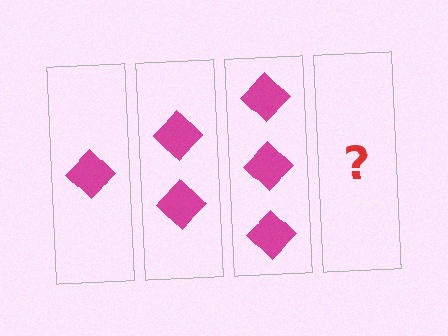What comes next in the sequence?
The next element should be 4 diamonds.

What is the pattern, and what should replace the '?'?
The pattern is that each step adds one more diamond. The '?' should be 4 diamonds.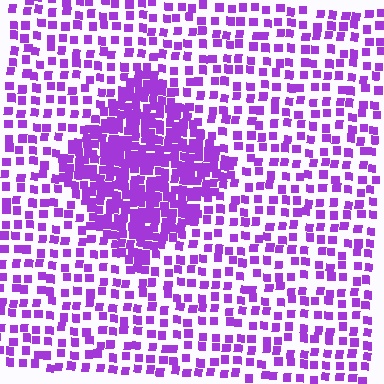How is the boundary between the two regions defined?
The boundary is defined by a change in element density (approximately 2.4x ratio). All elements are the same color, size, and shape.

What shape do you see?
I see a diamond.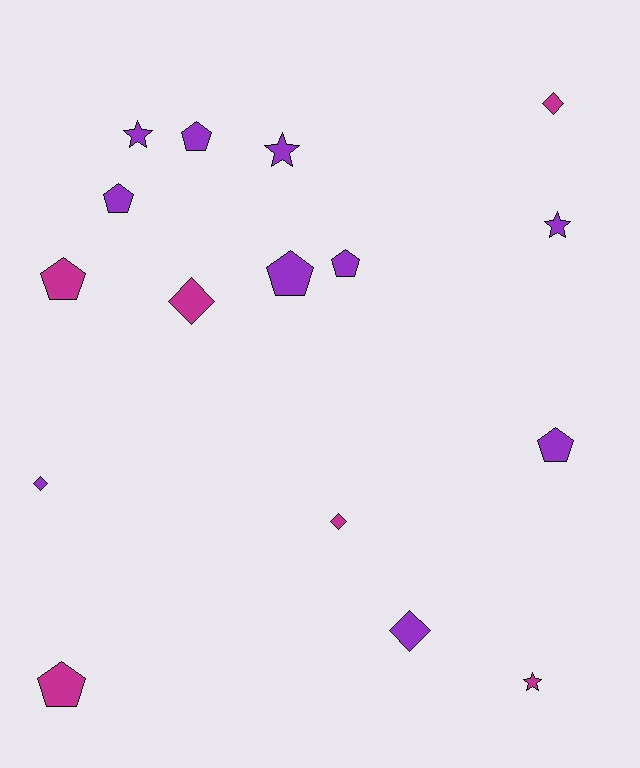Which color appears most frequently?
Purple, with 10 objects.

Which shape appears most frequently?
Pentagon, with 7 objects.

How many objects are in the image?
There are 16 objects.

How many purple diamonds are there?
There are 2 purple diamonds.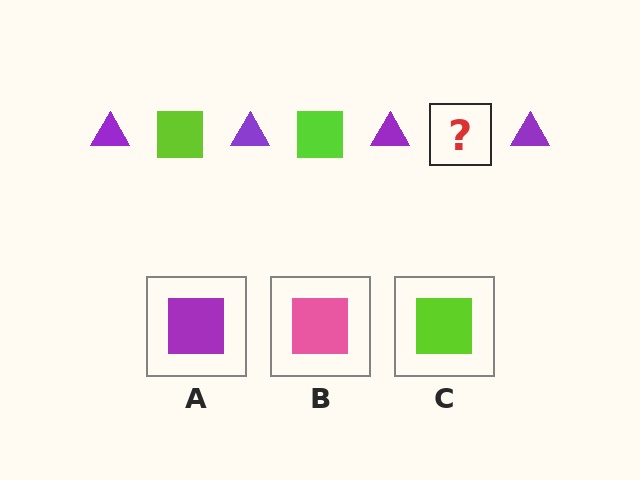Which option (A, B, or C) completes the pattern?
C.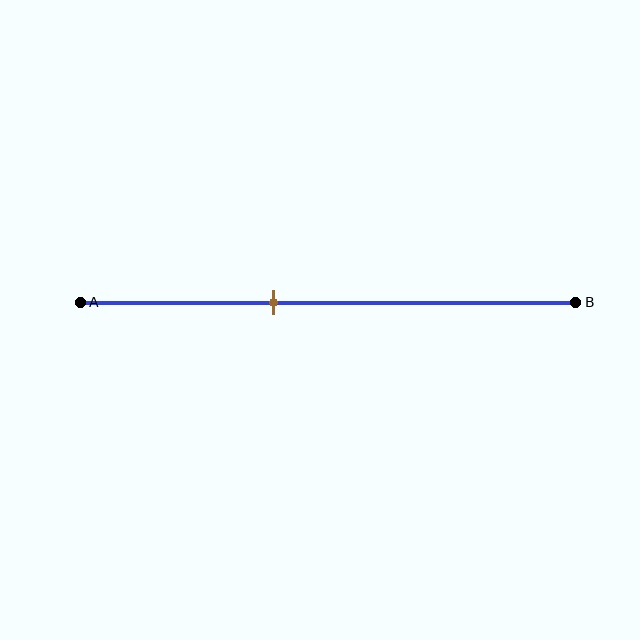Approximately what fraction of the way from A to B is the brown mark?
The brown mark is approximately 40% of the way from A to B.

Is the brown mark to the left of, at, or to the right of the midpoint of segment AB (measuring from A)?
The brown mark is to the left of the midpoint of segment AB.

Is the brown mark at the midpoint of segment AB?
No, the mark is at about 40% from A, not at the 50% midpoint.